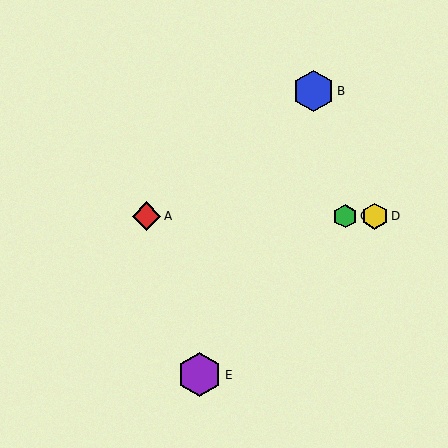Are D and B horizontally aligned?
No, D is at y≈216 and B is at y≈91.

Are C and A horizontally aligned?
Yes, both are at y≈216.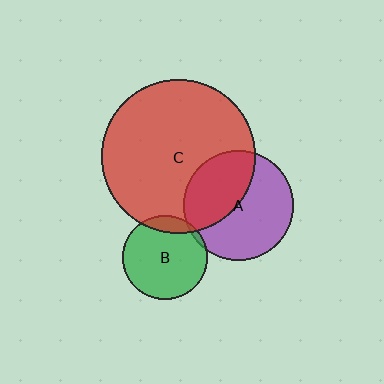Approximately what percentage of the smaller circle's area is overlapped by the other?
Approximately 10%.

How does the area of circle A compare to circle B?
Approximately 1.7 times.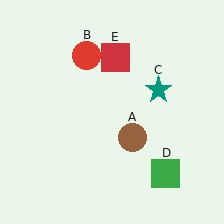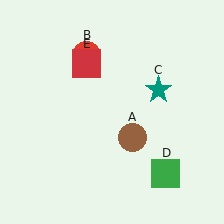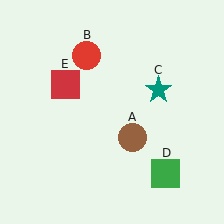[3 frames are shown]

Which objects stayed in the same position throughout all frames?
Brown circle (object A) and red circle (object B) and teal star (object C) and green square (object D) remained stationary.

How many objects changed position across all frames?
1 object changed position: red square (object E).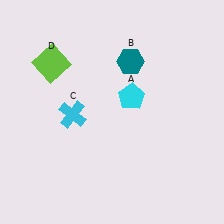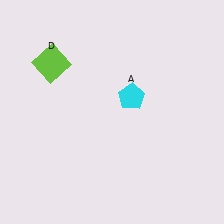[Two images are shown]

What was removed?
The cyan cross (C), the teal hexagon (B) were removed in Image 2.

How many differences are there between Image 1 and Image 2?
There are 2 differences between the two images.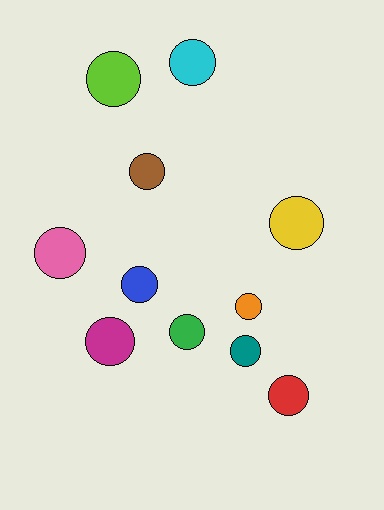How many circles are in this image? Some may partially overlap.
There are 11 circles.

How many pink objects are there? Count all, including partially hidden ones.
There is 1 pink object.